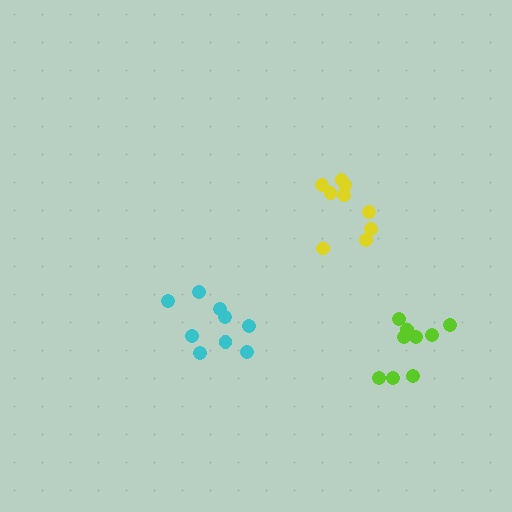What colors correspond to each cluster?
The clusters are colored: yellow, cyan, lime.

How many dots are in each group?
Group 1: 9 dots, Group 2: 9 dots, Group 3: 9 dots (27 total).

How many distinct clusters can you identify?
There are 3 distinct clusters.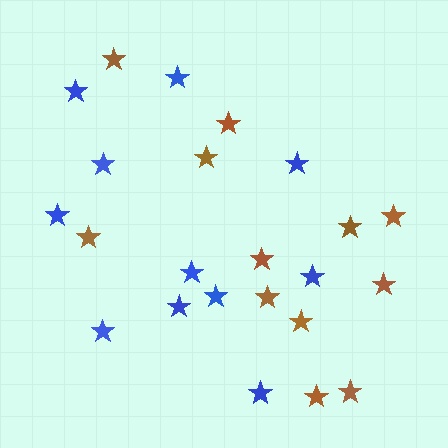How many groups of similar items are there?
There are 2 groups: one group of blue stars (11) and one group of brown stars (12).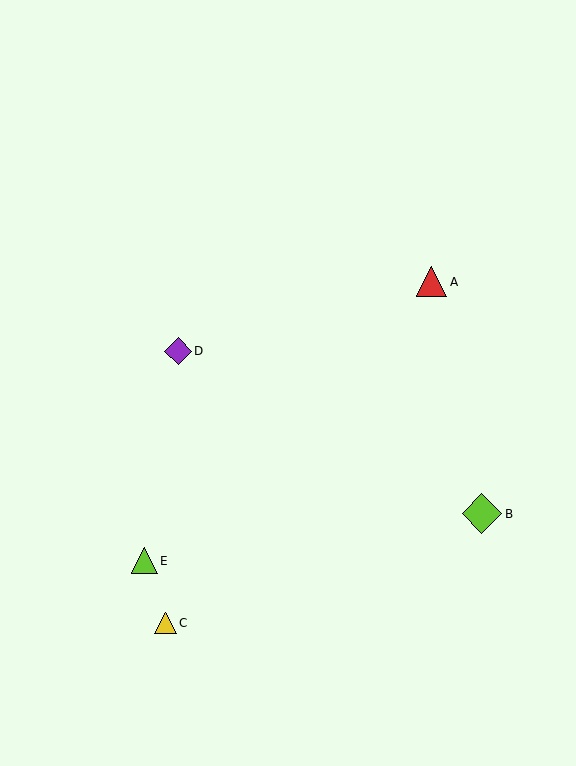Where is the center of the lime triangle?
The center of the lime triangle is at (144, 561).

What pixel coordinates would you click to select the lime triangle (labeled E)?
Click at (144, 561) to select the lime triangle E.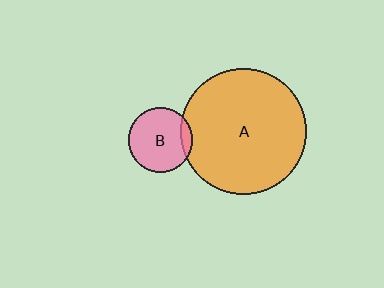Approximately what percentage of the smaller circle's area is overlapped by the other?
Approximately 10%.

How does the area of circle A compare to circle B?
Approximately 3.8 times.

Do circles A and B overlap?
Yes.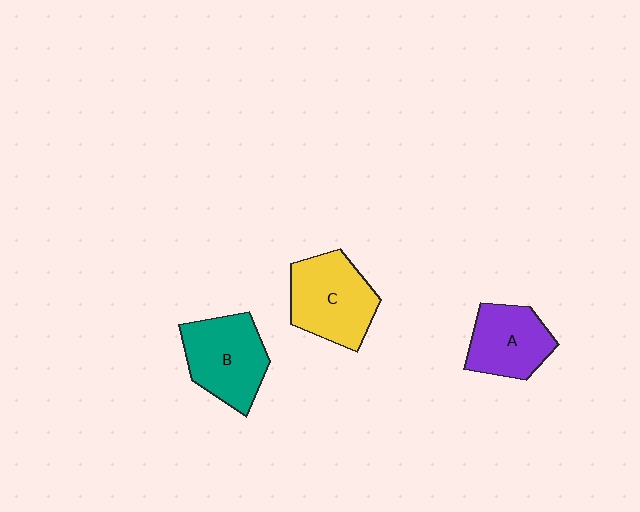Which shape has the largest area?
Shape C (yellow).